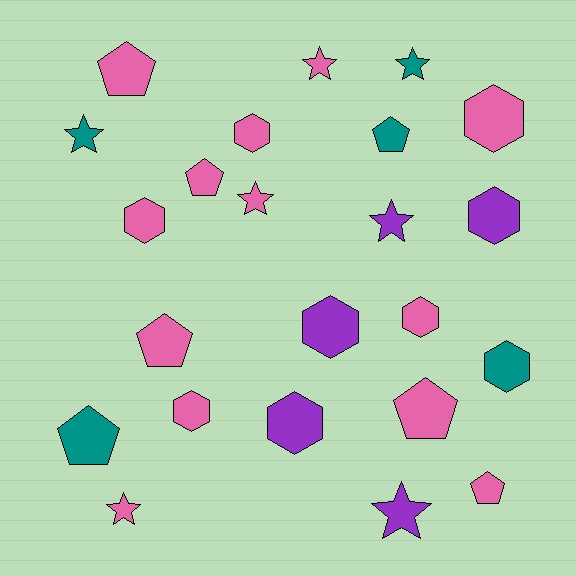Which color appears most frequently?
Pink, with 13 objects.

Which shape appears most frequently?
Hexagon, with 9 objects.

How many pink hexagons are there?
There are 5 pink hexagons.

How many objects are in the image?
There are 23 objects.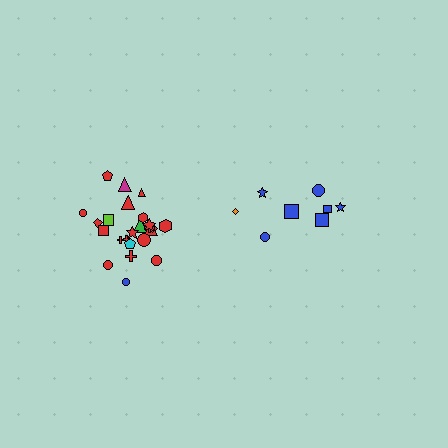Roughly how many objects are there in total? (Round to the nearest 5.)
Roughly 30 objects in total.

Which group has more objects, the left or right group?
The left group.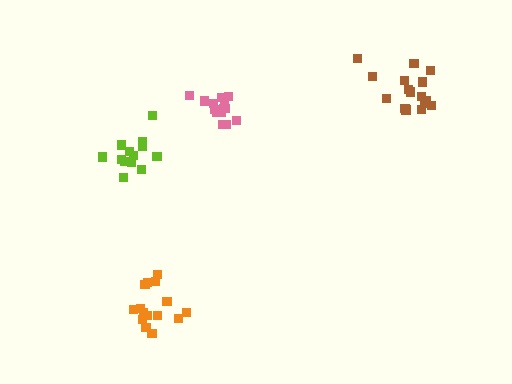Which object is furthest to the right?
The brown cluster is rightmost.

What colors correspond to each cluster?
The clusters are colored: brown, pink, orange, lime.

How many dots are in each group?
Group 1: 16 dots, Group 2: 15 dots, Group 3: 15 dots, Group 4: 13 dots (59 total).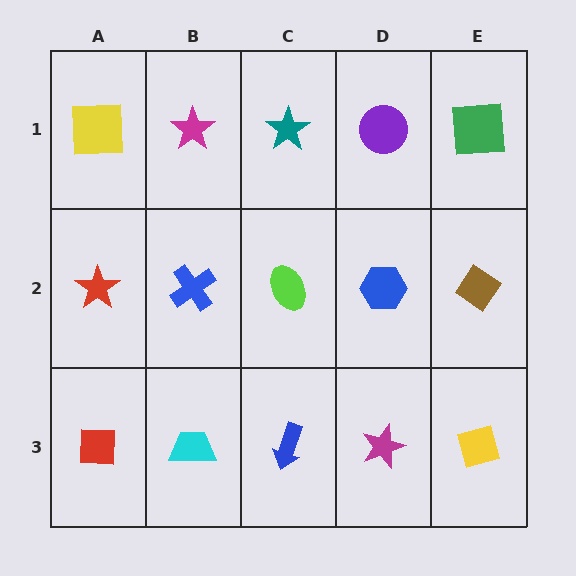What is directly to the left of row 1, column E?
A purple circle.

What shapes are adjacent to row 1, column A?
A red star (row 2, column A), a magenta star (row 1, column B).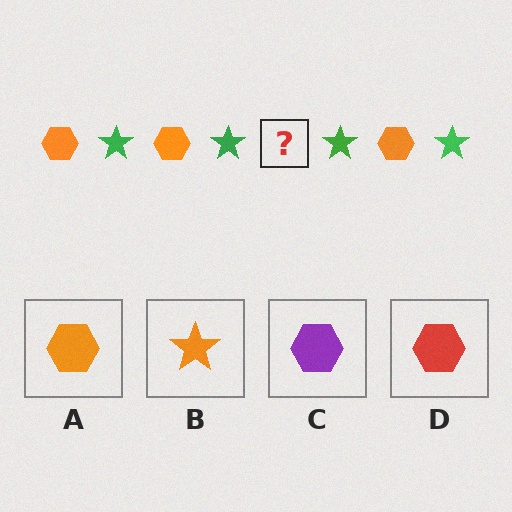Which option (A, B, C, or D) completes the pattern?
A.